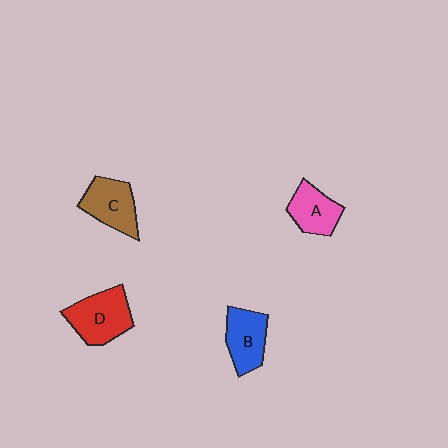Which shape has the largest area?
Shape D (red).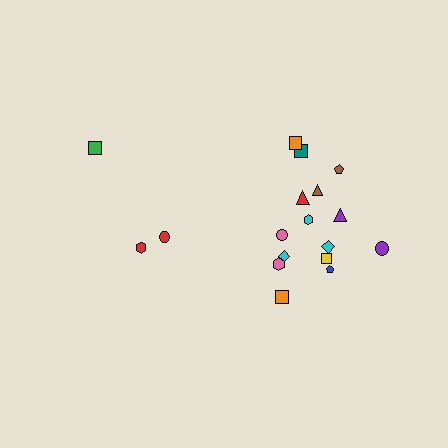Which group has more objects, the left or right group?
The right group.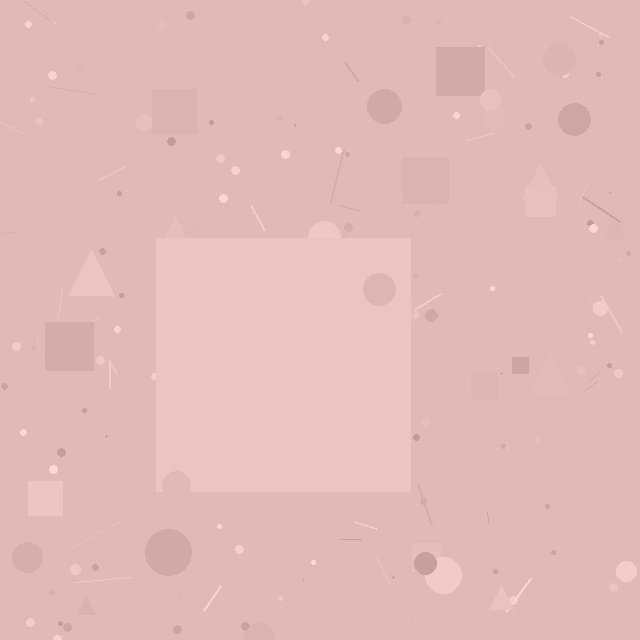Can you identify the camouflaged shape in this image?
The camouflaged shape is a square.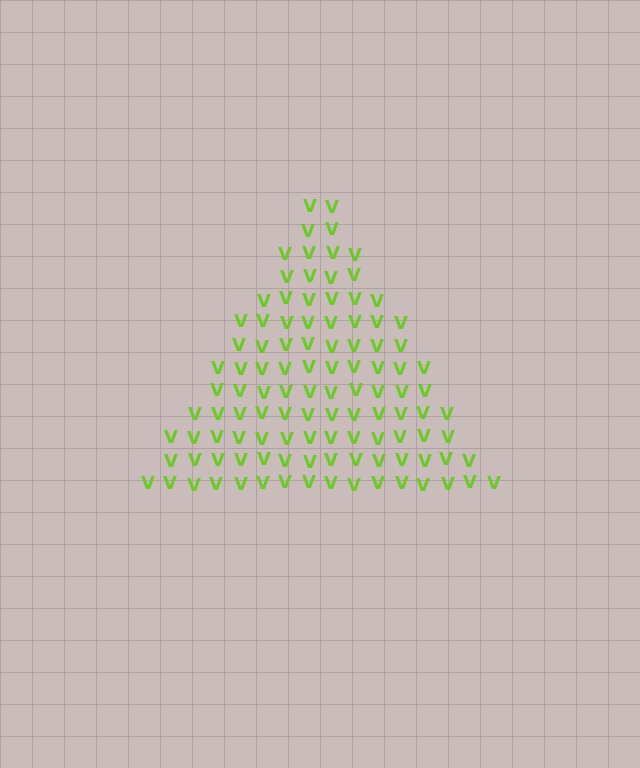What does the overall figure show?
The overall figure shows a triangle.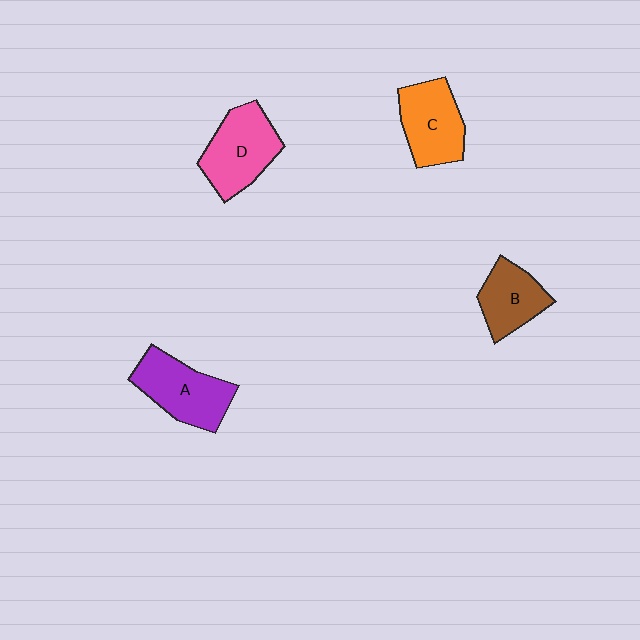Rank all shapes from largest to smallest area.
From largest to smallest: D (pink), A (purple), C (orange), B (brown).